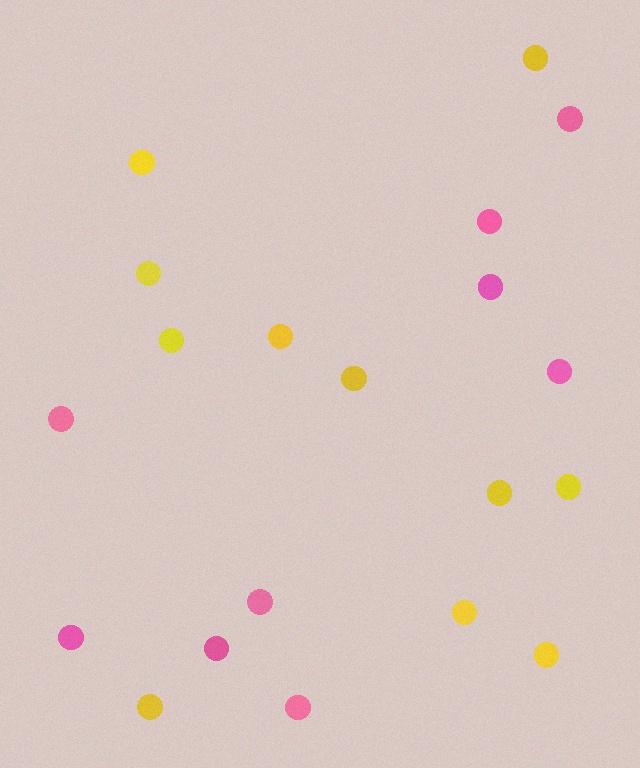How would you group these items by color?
There are 2 groups: one group of pink circles (9) and one group of yellow circles (11).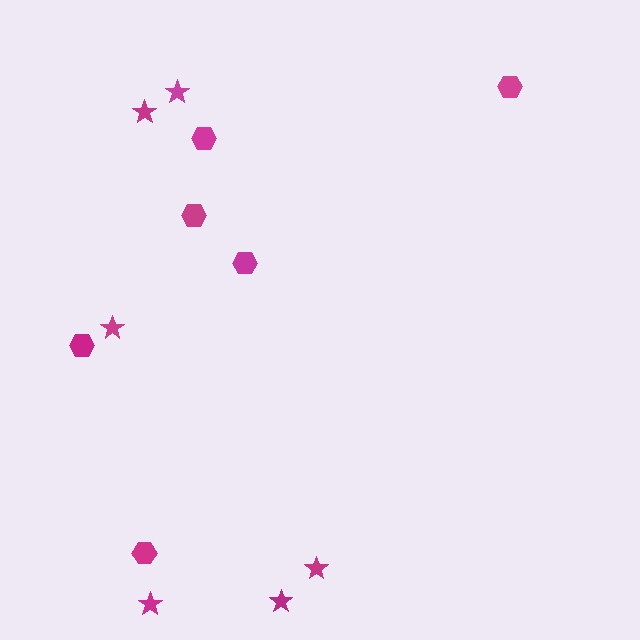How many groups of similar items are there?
There are 2 groups: one group of stars (6) and one group of hexagons (6).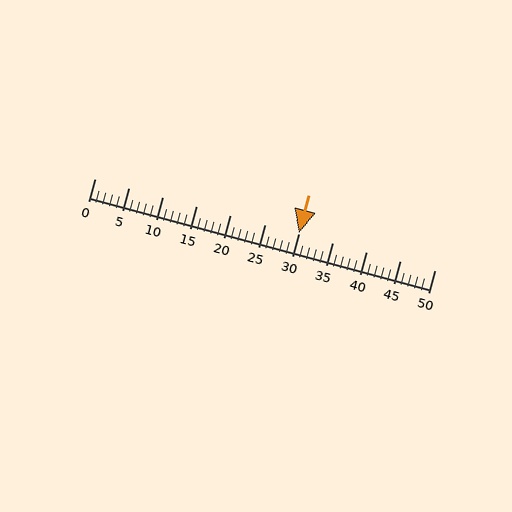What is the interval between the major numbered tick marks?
The major tick marks are spaced 5 units apart.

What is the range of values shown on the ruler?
The ruler shows values from 0 to 50.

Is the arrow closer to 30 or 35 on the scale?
The arrow is closer to 30.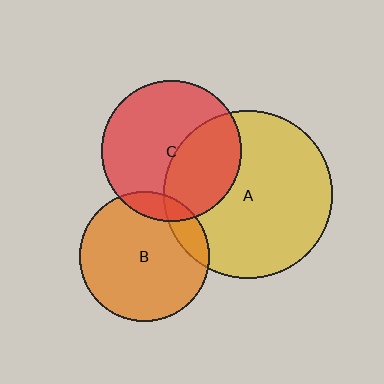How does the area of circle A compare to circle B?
Approximately 1.7 times.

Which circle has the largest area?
Circle A (yellow).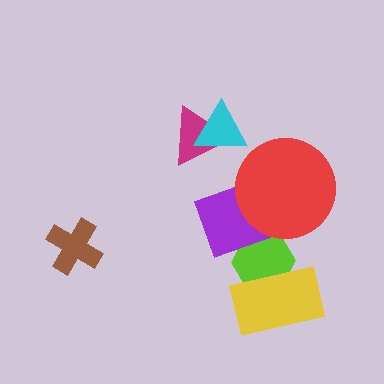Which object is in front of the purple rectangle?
The red circle is in front of the purple rectangle.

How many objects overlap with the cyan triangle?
1 object overlaps with the cyan triangle.